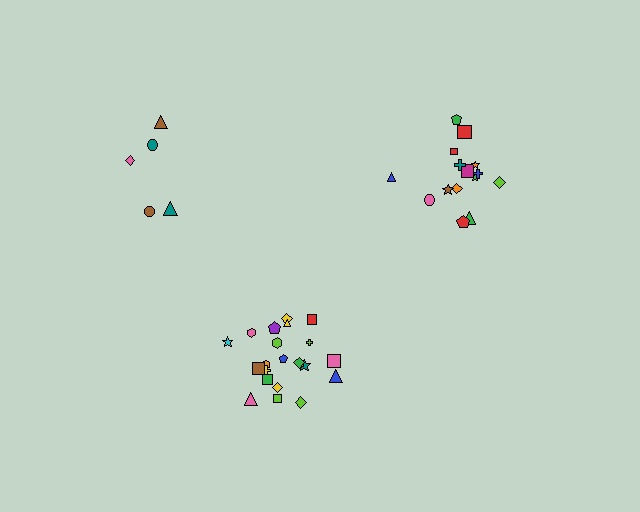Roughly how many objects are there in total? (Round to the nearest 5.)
Roughly 40 objects in total.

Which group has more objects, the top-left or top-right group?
The top-right group.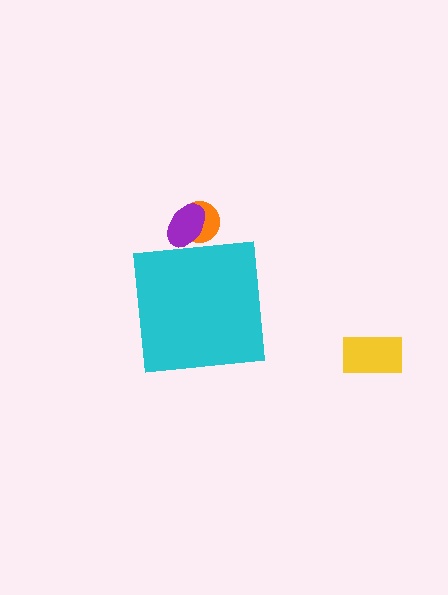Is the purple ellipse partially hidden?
Yes, the purple ellipse is partially hidden behind the cyan square.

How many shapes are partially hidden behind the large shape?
2 shapes are partially hidden.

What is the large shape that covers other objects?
A cyan square.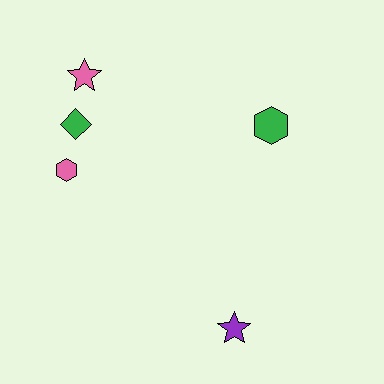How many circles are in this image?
There are no circles.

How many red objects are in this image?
There are no red objects.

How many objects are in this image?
There are 5 objects.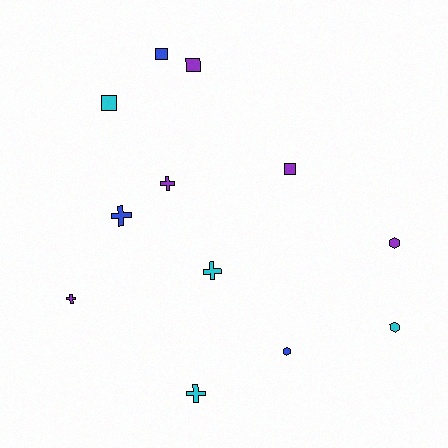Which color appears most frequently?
Purple, with 5 objects.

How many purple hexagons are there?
There is 1 purple hexagon.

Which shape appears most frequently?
Cross, with 5 objects.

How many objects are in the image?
There are 12 objects.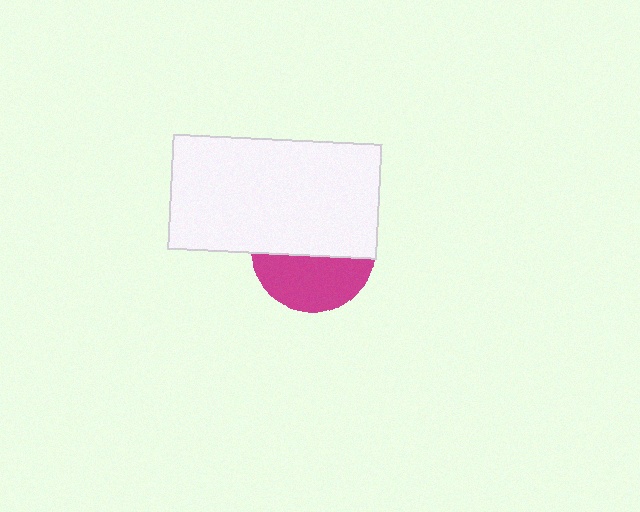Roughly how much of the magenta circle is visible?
A small part of it is visible (roughly 43%).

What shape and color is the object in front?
The object in front is a white rectangle.